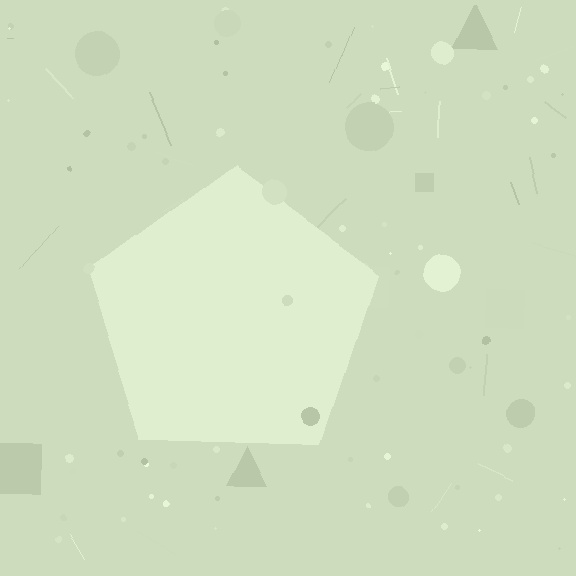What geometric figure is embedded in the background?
A pentagon is embedded in the background.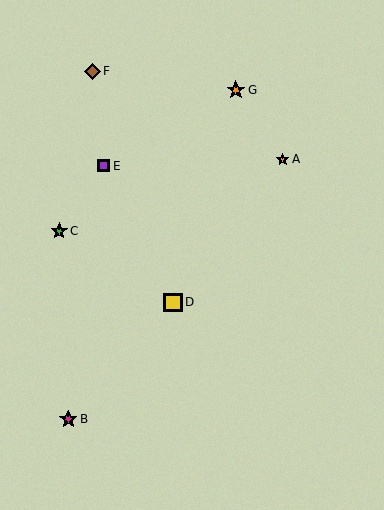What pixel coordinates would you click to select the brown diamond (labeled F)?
Click at (93, 71) to select the brown diamond F.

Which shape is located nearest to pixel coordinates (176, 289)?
The yellow square (labeled D) at (173, 302) is nearest to that location.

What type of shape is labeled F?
Shape F is a brown diamond.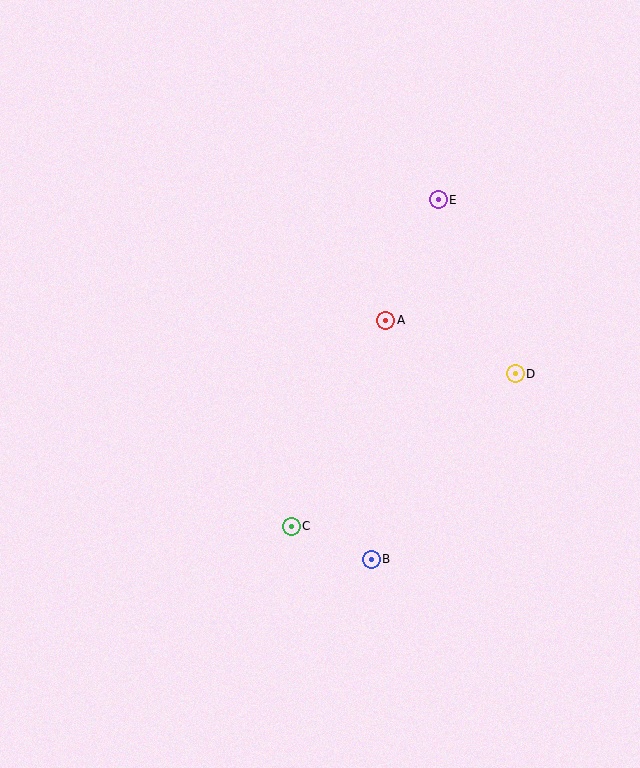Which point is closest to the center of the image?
Point A at (386, 320) is closest to the center.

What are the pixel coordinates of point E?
Point E is at (438, 200).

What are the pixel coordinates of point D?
Point D is at (515, 374).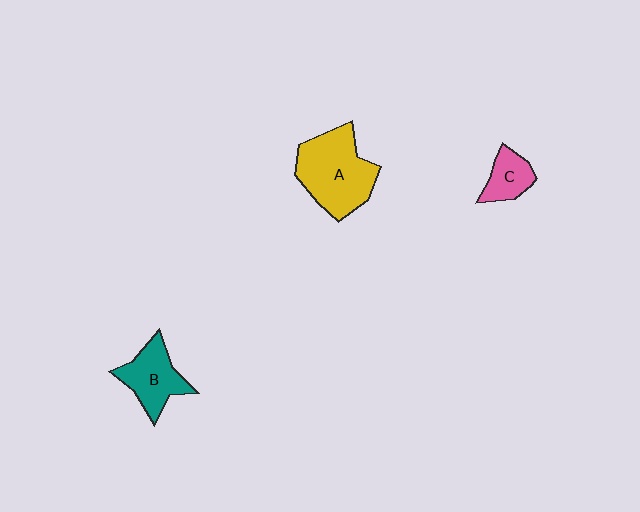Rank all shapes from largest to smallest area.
From largest to smallest: A (yellow), B (teal), C (pink).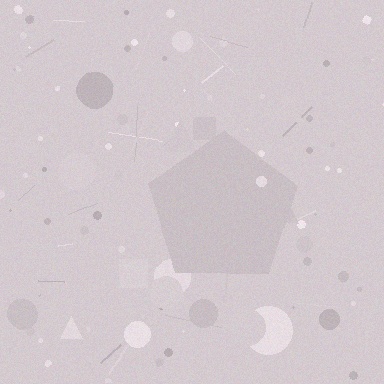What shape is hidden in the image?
A pentagon is hidden in the image.